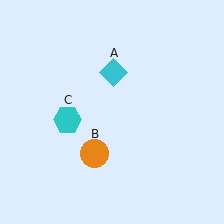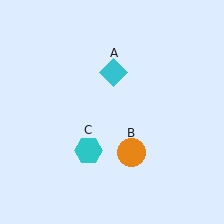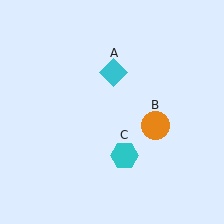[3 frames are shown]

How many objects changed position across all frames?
2 objects changed position: orange circle (object B), cyan hexagon (object C).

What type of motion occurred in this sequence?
The orange circle (object B), cyan hexagon (object C) rotated counterclockwise around the center of the scene.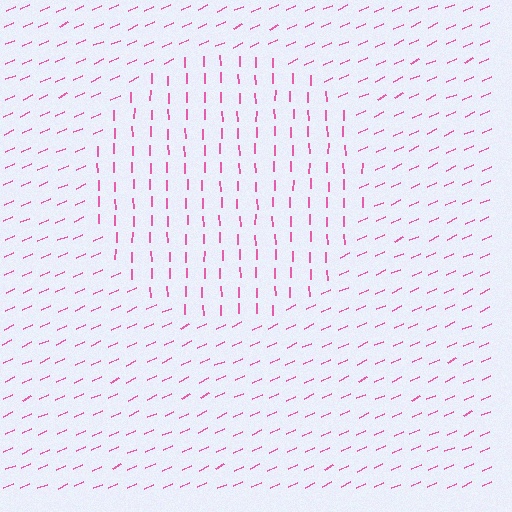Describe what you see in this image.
The image is filled with small pink line segments. A circle region in the image has lines oriented differently from the surrounding lines, creating a visible texture boundary.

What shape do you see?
I see a circle.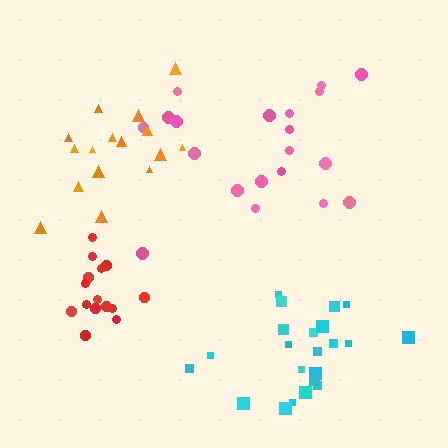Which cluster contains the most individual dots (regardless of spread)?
Cyan (22).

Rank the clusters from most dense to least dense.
red, cyan, pink, orange.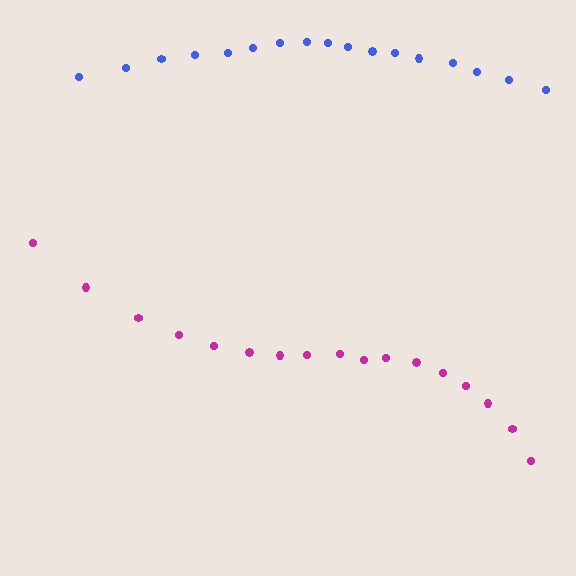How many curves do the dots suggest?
There are 2 distinct paths.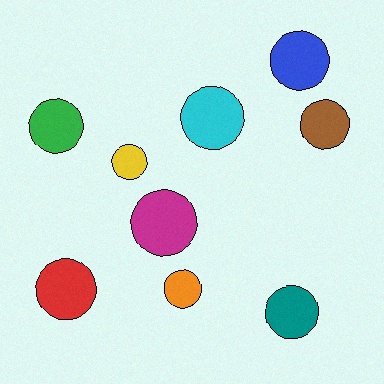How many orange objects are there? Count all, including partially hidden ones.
There is 1 orange object.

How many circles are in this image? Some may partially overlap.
There are 9 circles.